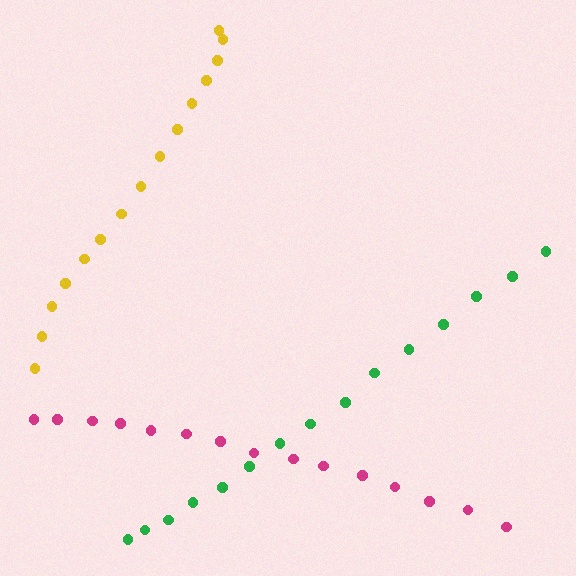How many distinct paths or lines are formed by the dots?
There are 3 distinct paths.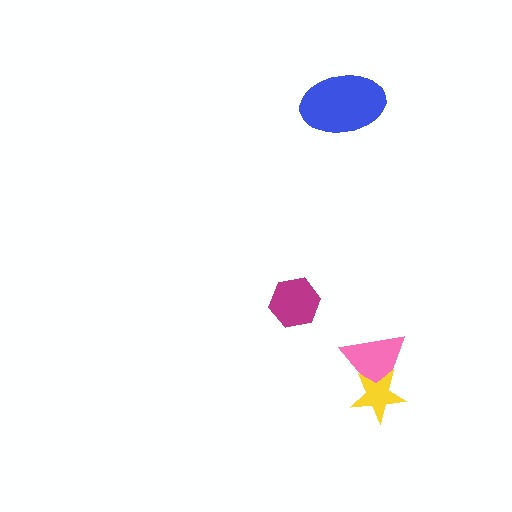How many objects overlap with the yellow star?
1 object overlaps with the yellow star.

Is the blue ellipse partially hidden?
No, no other shape covers it.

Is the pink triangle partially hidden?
Yes, it is partially covered by another shape.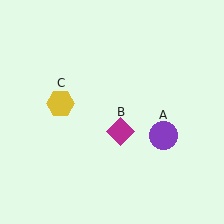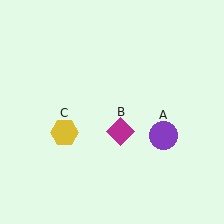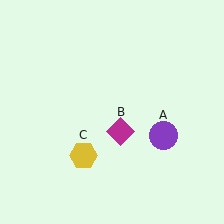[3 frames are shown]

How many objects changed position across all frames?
1 object changed position: yellow hexagon (object C).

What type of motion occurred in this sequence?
The yellow hexagon (object C) rotated counterclockwise around the center of the scene.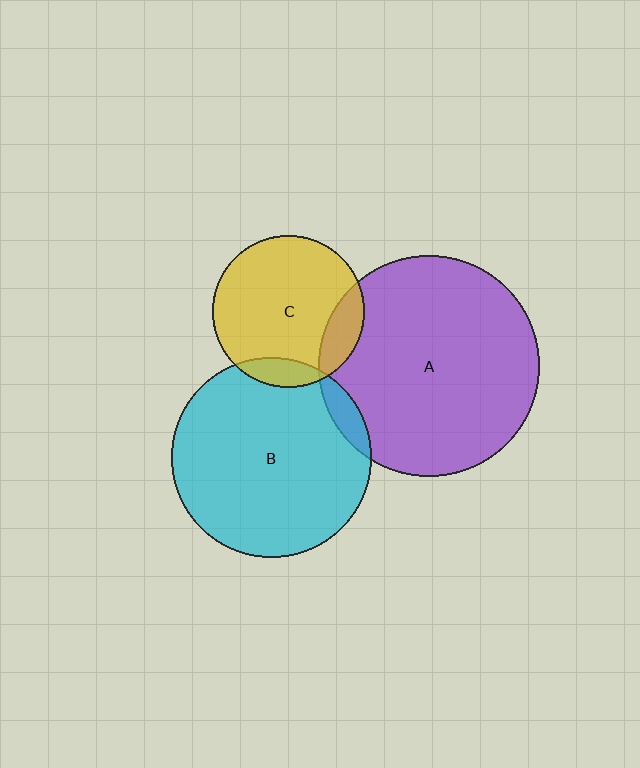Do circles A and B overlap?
Yes.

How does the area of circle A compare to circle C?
Approximately 2.1 times.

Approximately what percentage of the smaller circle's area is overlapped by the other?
Approximately 5%.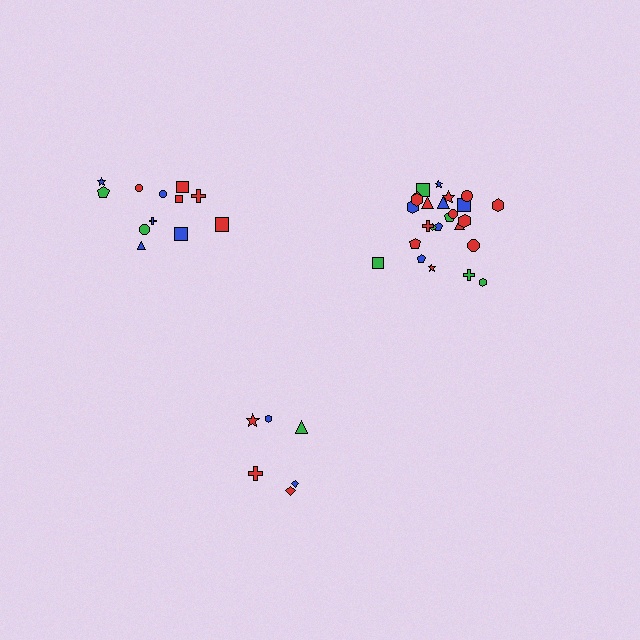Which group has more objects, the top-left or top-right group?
The top-right group.